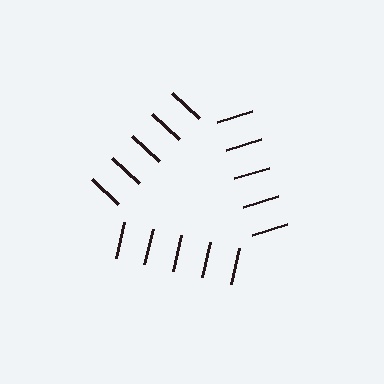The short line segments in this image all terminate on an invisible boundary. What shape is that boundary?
An illusory triangle — the line segments terminate on its edges but no continuous stroke is drawn.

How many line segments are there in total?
15 — 5 along each of the 3 edges.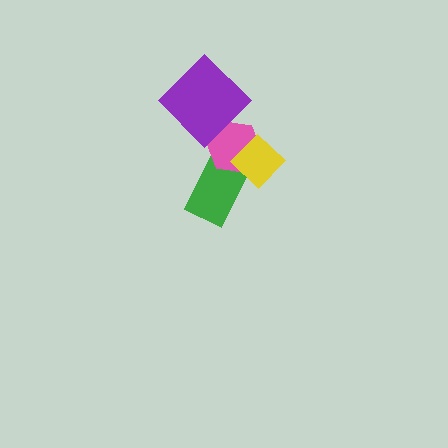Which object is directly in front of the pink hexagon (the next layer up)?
The yellow diamond is directly in front of the pink hexagon.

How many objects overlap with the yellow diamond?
2 objects overlap with the yellow diamond.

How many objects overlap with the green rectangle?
2 objects overlap with the green rectangle.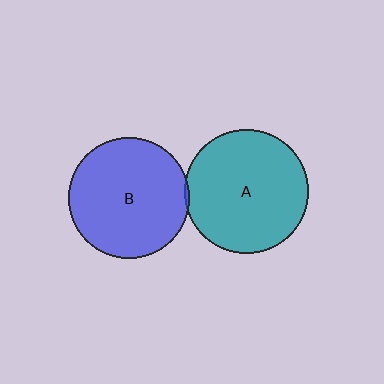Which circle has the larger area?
Circle A (teal).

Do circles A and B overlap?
Yes.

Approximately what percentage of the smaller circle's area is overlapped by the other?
Approximately 5%.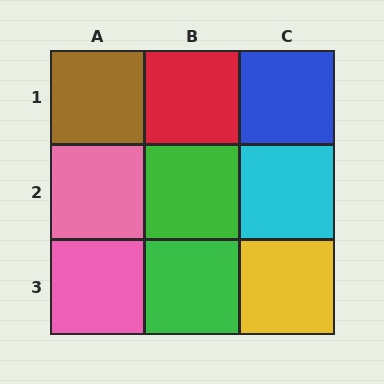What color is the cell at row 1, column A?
Brown.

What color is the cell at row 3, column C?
Yellow.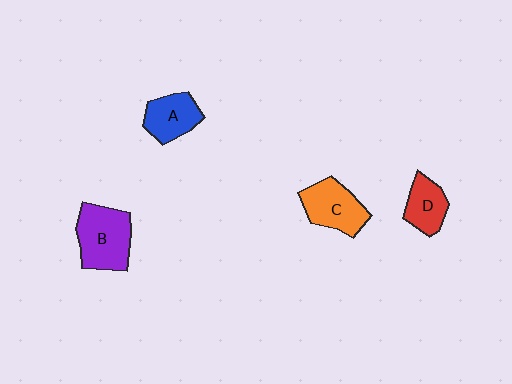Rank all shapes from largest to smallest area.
From largest to smallest: B (purple), C (orange), A (blue), D (red).